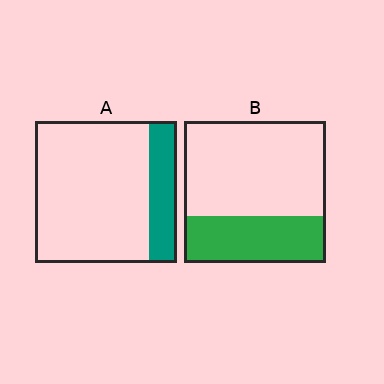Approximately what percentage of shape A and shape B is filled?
A is approximately 20% and B is approximately 35%.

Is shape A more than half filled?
No.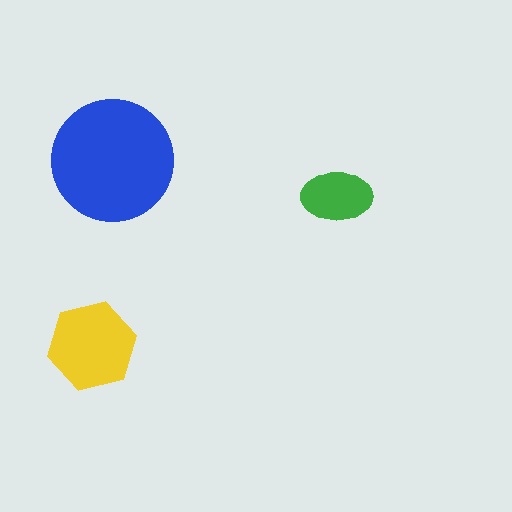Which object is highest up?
The blue circle is topmost.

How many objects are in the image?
There are 3 objects in the image.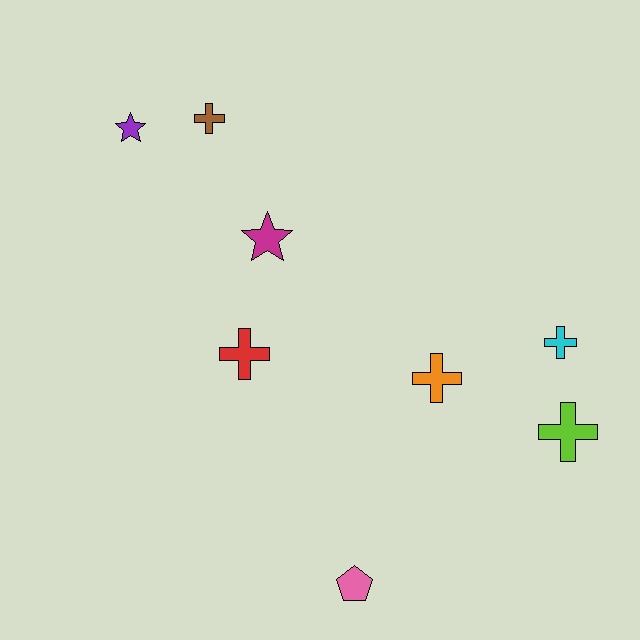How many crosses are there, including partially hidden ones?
There are 5 crosses.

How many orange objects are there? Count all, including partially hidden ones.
There is 1 orange object.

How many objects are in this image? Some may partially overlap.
There are 8 objects.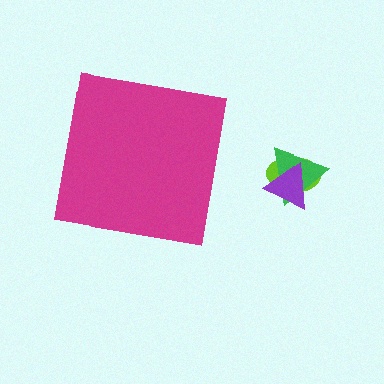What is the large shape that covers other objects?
A magenta square.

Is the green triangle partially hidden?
No, the green triangle is fully visible.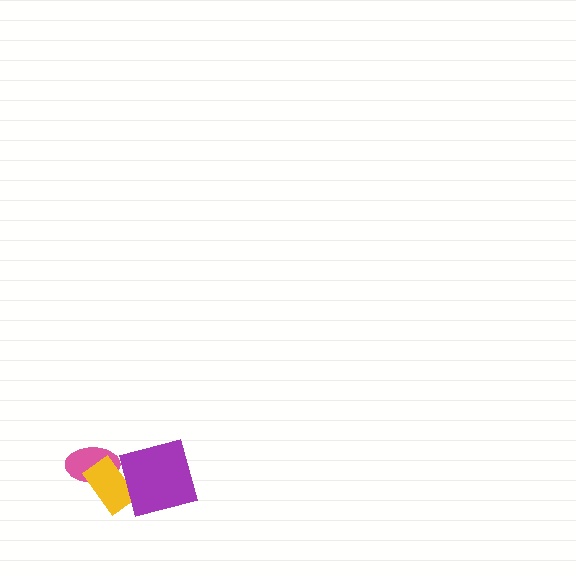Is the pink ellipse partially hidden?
Yes, it is partially covered by another shape.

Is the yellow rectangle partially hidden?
Yes, it is partially covered by another shape.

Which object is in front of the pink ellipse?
The yellow rectangle is in front of the pink ellipse.